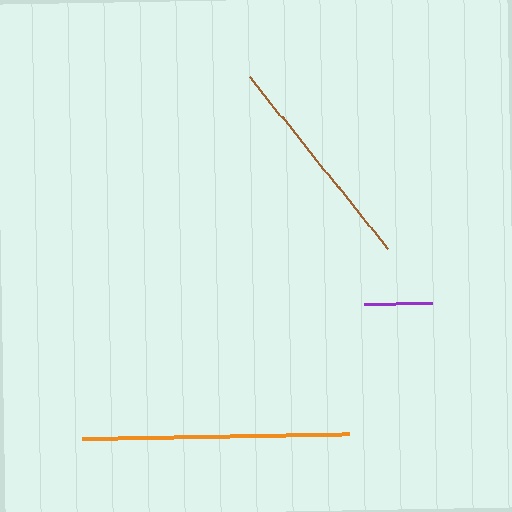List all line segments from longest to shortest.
From longest to shortest: orange, brown, purple.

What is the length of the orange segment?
The orange segment is approximately 267 pixels long.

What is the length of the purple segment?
The purple segment is approximately 68 pixels long.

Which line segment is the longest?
The orange line is the longest at approximately 267 pixels.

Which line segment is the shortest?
The purple line is the shortest at approximately 68 pixels.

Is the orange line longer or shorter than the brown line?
The orange line is longer than the brown line.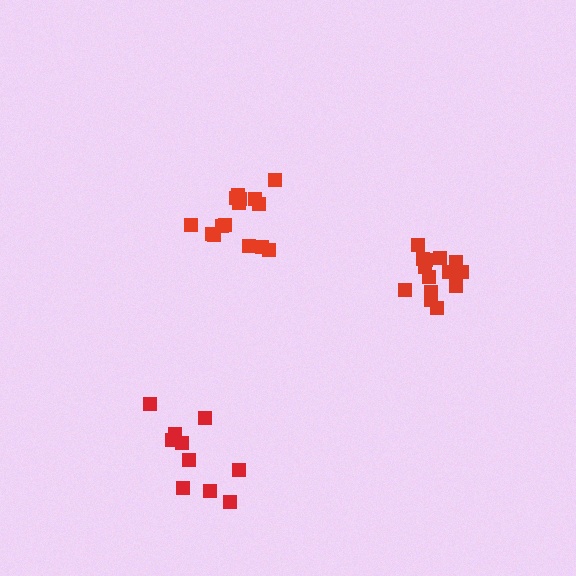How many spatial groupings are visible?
There are 3 spatial groupings.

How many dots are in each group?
Group 1: 14 dots, Group 2: 15 dots, Group 3: 10 dots (39 total).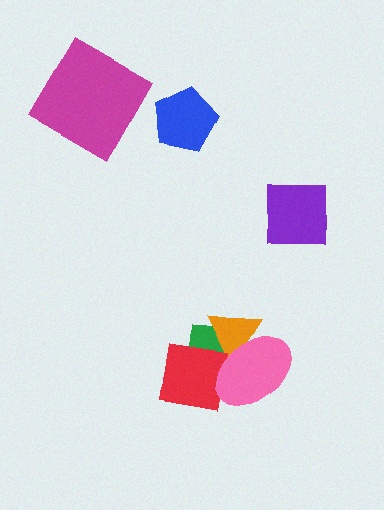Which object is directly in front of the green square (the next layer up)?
The orange triangle is directly in front of the green square.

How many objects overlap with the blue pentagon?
0 objects overlap with the blue pentagon.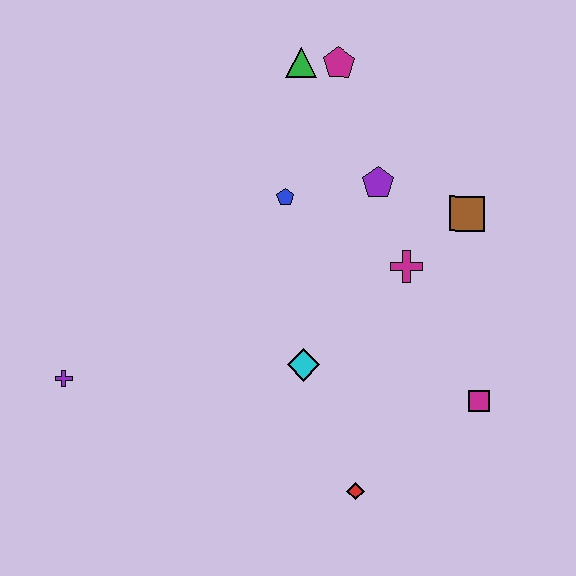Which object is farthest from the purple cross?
The brown square is farthest from the purple cross.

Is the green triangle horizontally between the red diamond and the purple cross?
Yes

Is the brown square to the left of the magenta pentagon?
No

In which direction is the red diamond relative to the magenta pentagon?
The red diamond is below the magenta pentagon.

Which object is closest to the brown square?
The magenta cross is closest to the brown square.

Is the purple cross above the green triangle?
No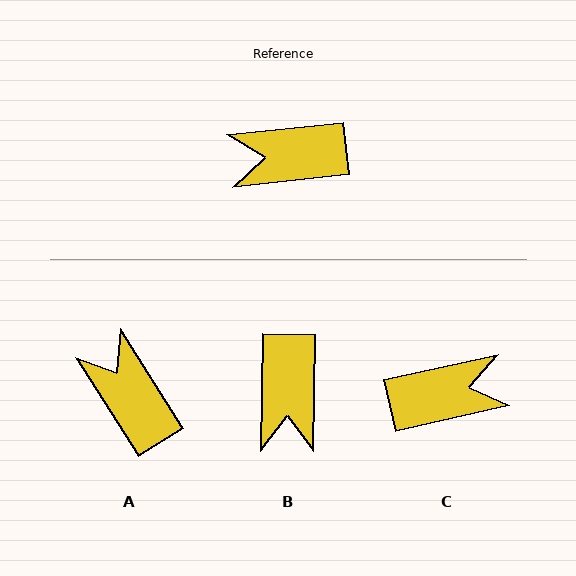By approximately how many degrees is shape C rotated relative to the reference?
Approximately 173 degrees clockwise.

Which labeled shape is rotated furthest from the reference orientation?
C, about 173 degrees away.